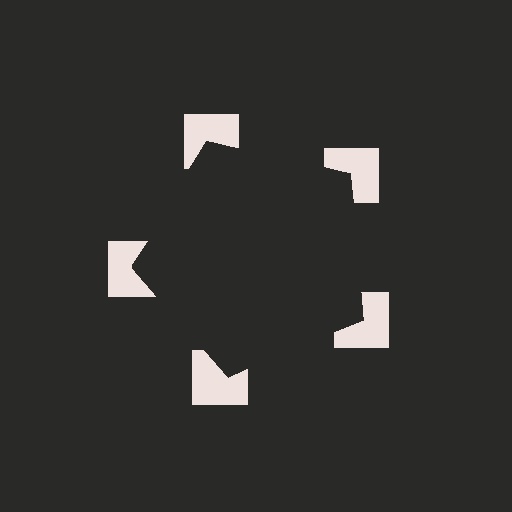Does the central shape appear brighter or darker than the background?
It typically appears slightly darker than the background, even though no actual brightness change is drawn.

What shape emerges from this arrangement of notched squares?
An illusory pentagon — its edges are inferred from the aligned wedge cuts in the notched squares, not physically drawn.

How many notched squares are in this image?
There are 5 — one at each vertex of the illusory pentagon.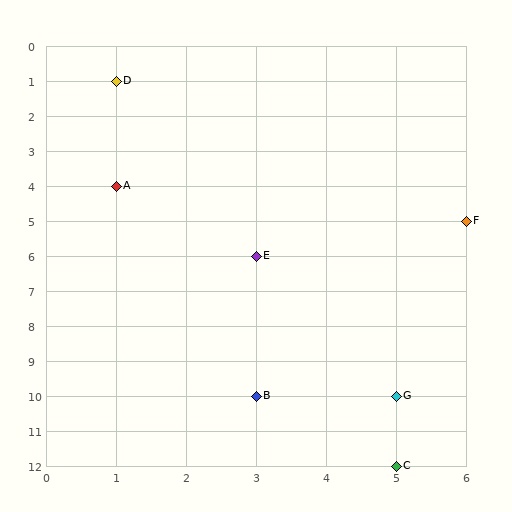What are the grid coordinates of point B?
Point B is at grid coordinates (3, 10).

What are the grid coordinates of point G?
Point G is at grid coordinates (5, 10).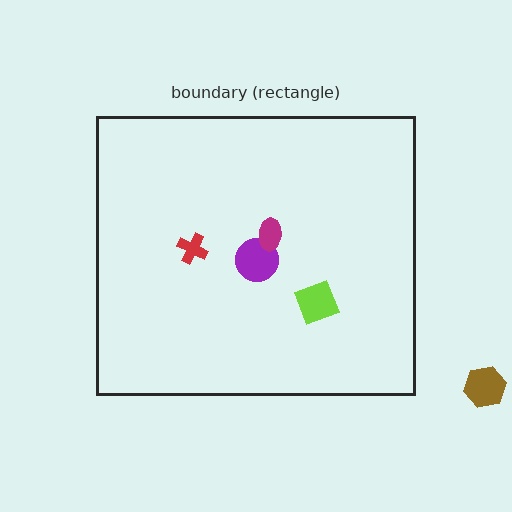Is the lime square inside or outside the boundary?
Inside.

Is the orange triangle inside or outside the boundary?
Inside.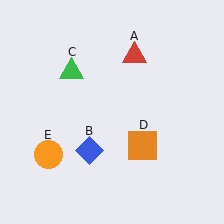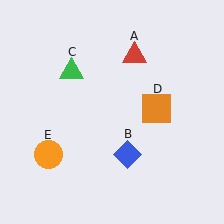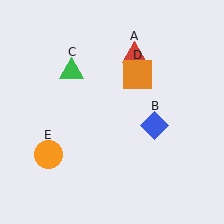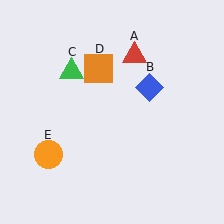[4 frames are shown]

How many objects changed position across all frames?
2 objects changed position: blue diamond (object B), orange square (object D).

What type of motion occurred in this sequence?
The blue diamond (object B), orange square (object D) rotated counterclockwise around the center of the scene.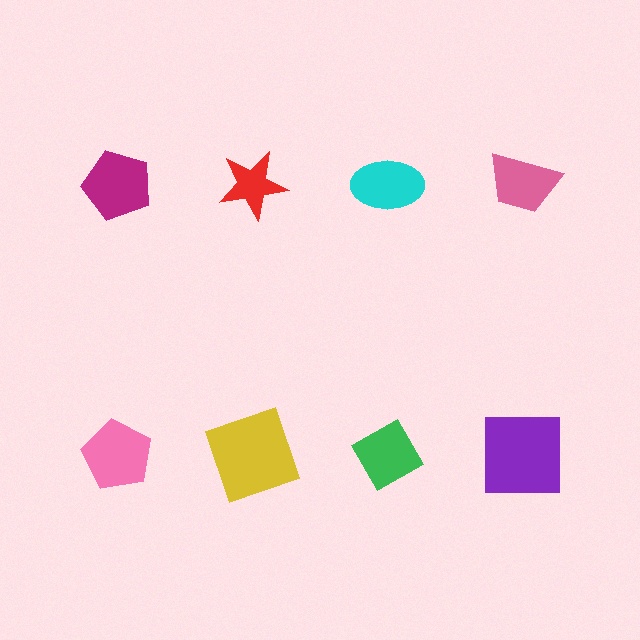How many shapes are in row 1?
4 shapes.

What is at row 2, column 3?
A green diamond.